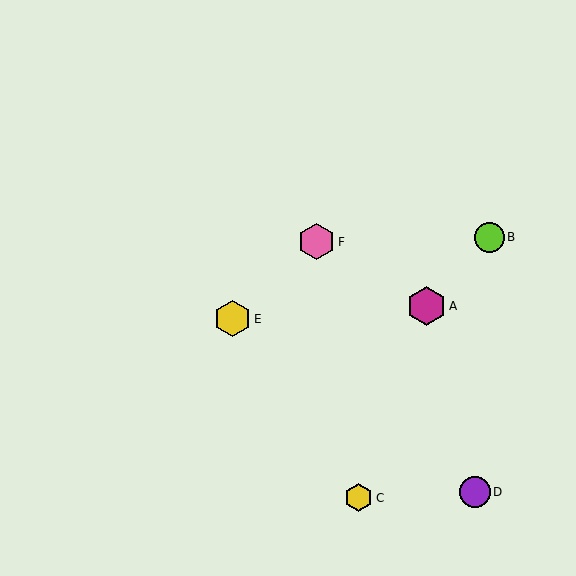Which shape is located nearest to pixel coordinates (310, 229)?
The pink hexagon (labeled F) at (316, 242) is nearest to that location.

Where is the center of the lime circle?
The center of the lime circle is at (489, 237).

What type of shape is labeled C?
Shape C is a yellow hexagon.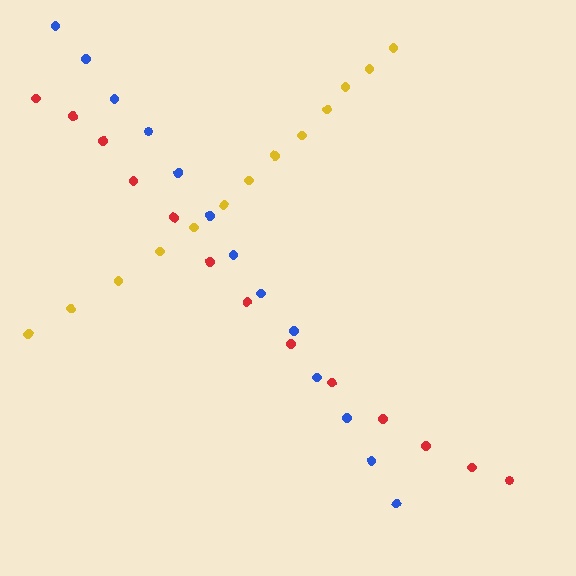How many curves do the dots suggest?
There are 3 distinct paths.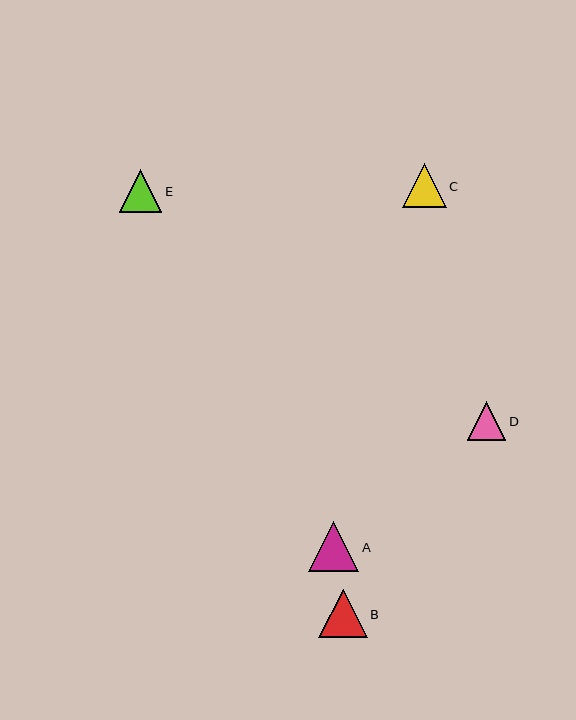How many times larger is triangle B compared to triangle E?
Triangle B is approximately 1.1 times the size of triangle E.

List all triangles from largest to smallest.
From largest to smallest: A, B, C, E, D.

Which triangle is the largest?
Triangle A is the largest with a size of approximately 50 pixels.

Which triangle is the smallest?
Triangle D is the smallest with a size of approximately 38 pixels.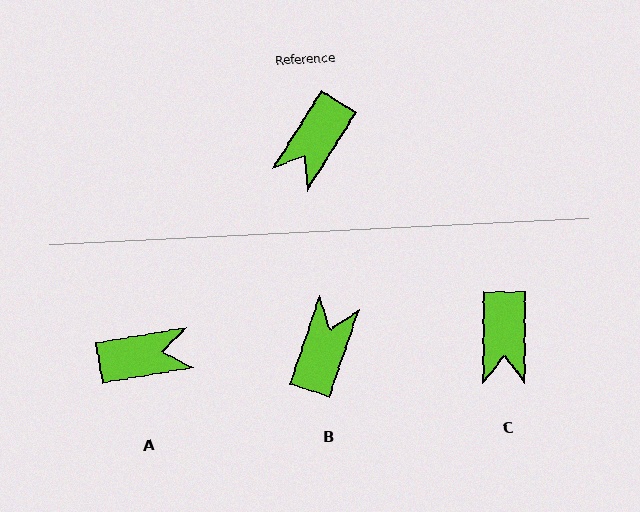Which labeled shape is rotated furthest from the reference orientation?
B, about 167 degrees away.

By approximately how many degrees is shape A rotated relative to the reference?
Approximately 132 degrees counter-clockwise.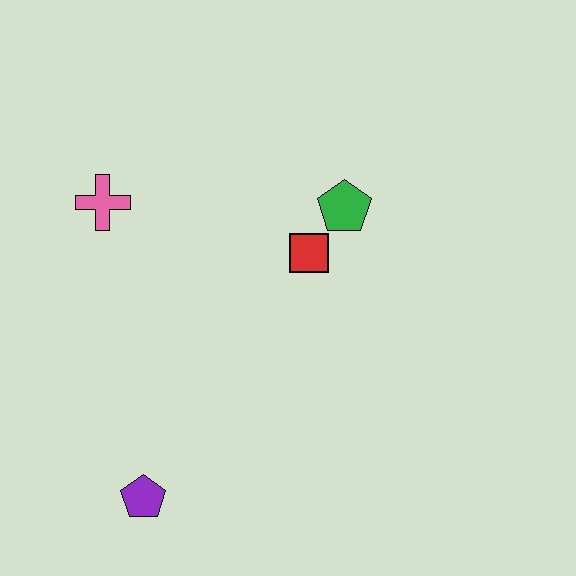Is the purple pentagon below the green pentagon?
Yes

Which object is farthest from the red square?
The purple pentagon is farthest from the red square.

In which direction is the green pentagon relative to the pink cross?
The green pentagon is to the right of the pink cross.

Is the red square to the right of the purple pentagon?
Yes